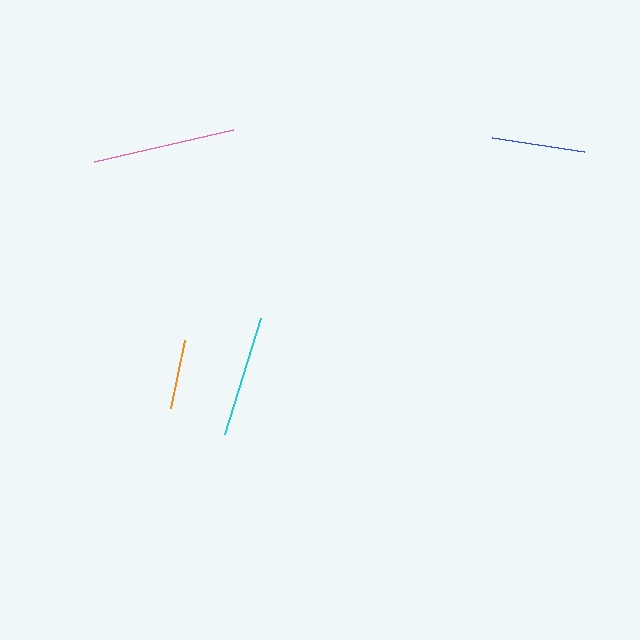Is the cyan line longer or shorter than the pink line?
The pink line is longer than the cyan line.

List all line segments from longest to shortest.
From longest to shortest: pink, cyan, blue, orange.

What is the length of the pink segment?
The pink segment is approximately 143 pixels long.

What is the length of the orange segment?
The orange segment is approximately 69 pixels long.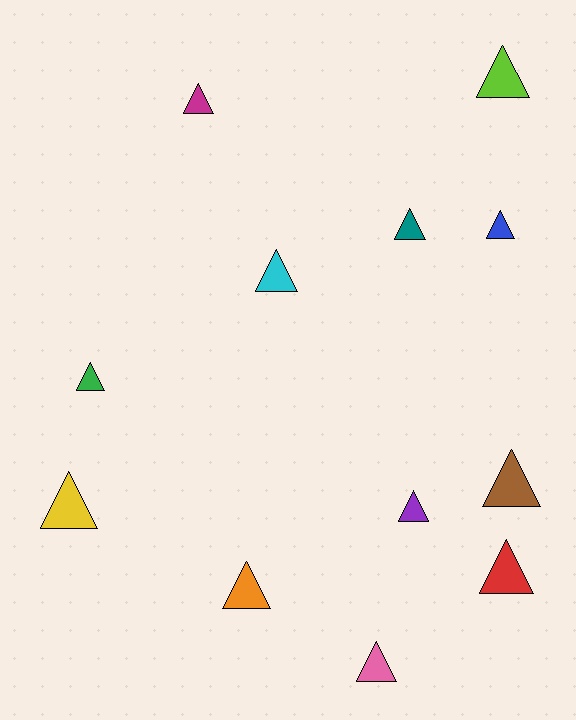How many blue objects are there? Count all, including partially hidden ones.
There is 1 blue object.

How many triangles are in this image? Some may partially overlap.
There are 12 triangles.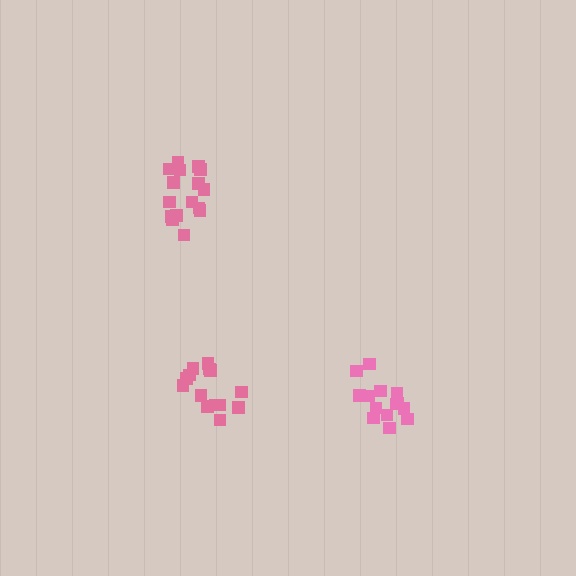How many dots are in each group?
Group 1: 16 dots, Group 2: 14 dots, Group 3: 14 dots (44 total).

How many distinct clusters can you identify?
There are 3 distinct clusters.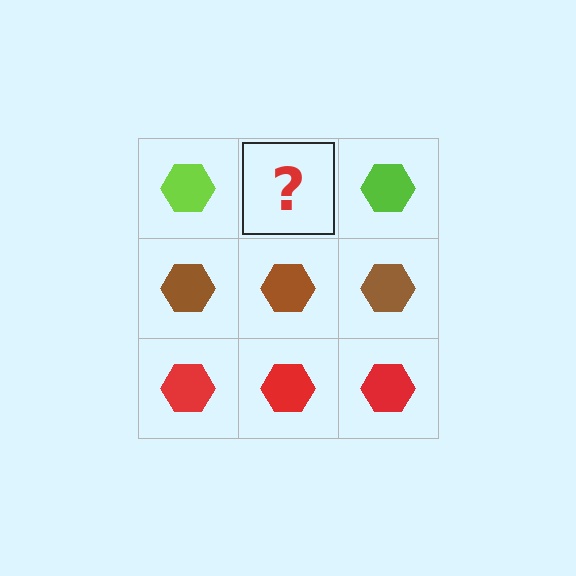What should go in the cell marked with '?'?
The missing cell should contain a lime hexagon.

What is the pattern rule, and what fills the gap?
The rule is that each row has a consistent color. The gap should be filled with a lime hexagon.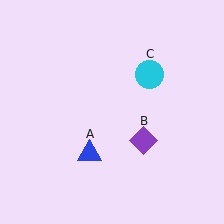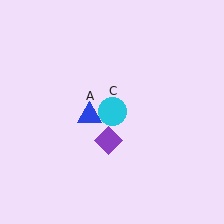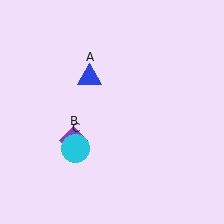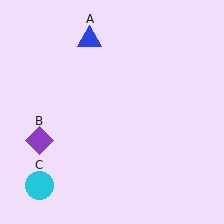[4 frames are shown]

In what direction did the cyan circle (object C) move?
The cyan circle (object C) moved down and to the left.